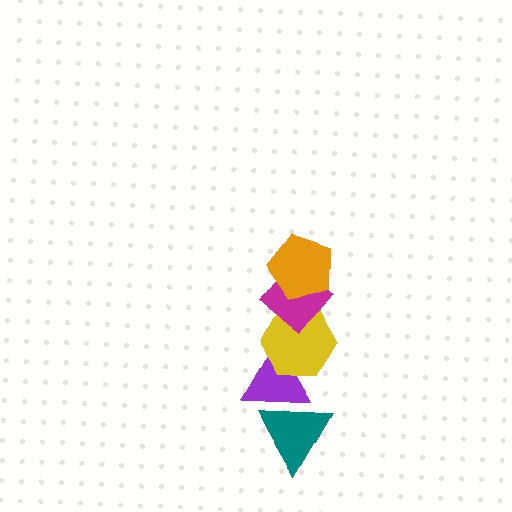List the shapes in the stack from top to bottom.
From top to bottom: the orange pentagon, the magenta diamond, the yellow hexagon, the purple triangle, the teal triangle.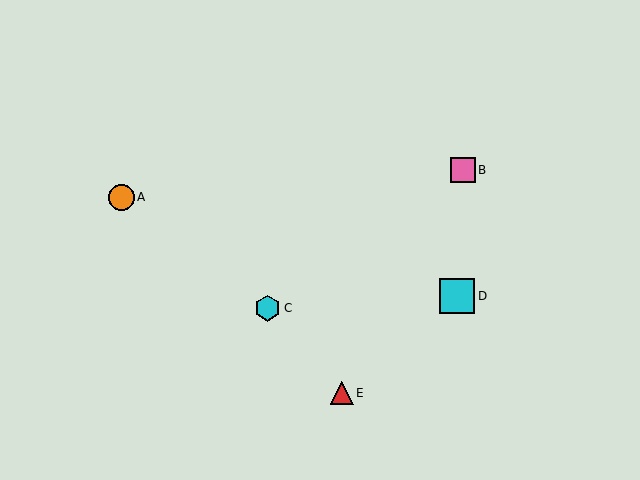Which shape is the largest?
The cyan square (labeled D) is the largest.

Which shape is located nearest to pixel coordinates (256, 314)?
The cyan hexagon (labeled C) at (268, 308) is nearest to that location.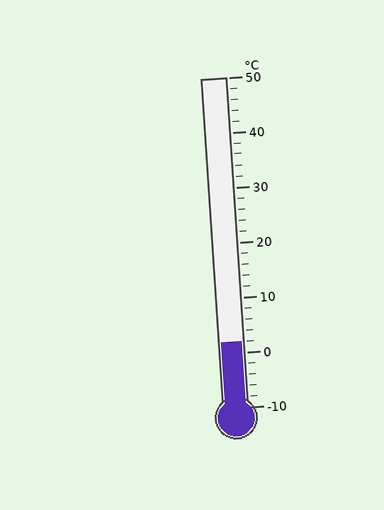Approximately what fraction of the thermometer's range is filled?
The thermometer is filled to approximately 20% of its range.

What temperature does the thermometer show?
The thermometer shows approximately 2°C.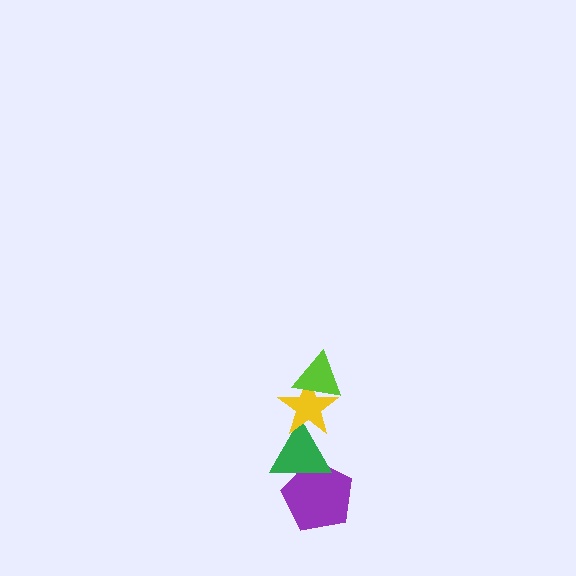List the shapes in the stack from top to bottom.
From top to bottom: the lime triangle, the yellow star, the green triangle, the purple pentagon.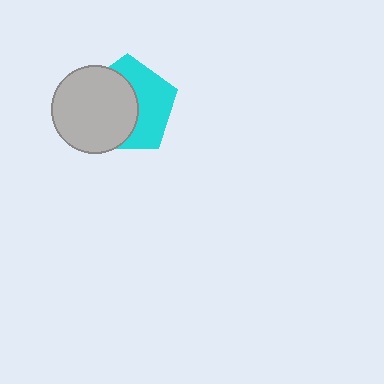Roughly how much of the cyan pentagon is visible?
About half of it is visible (roughly 47%).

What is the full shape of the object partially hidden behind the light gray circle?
The partially hidden object is a cyan pentagon.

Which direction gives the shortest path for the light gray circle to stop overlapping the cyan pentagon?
Moving left gives the shortest separation.